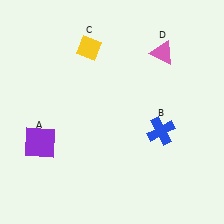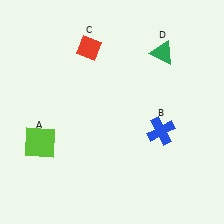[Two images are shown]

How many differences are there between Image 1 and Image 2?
There are 3 differences between the two images.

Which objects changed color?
A changed from purple to lime. C changed from yellow to red. D changed from pink to green.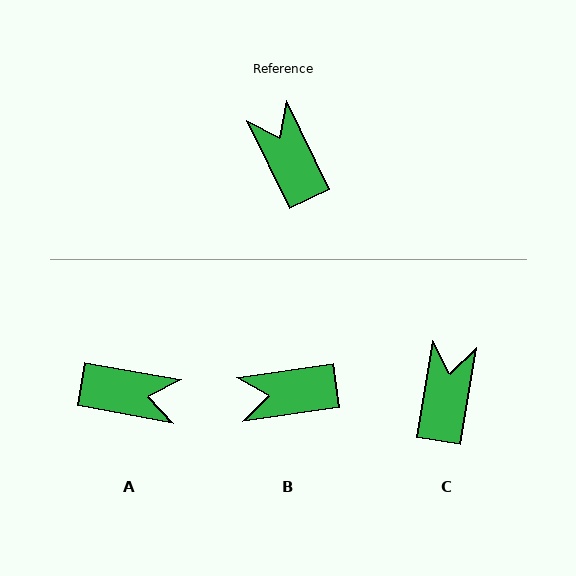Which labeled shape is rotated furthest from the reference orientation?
A, about 126 degrees away.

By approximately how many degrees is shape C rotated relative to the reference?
Approximately 35 degrees clockwise.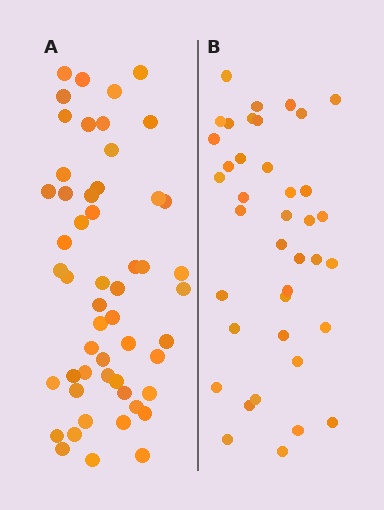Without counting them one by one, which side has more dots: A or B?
Region A (the left region) has more dots.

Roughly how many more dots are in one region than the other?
Region A has approximately 15 more dots than region B.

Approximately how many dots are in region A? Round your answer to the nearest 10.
About 50 dots. (The exact count is 53, which rounds to 50.)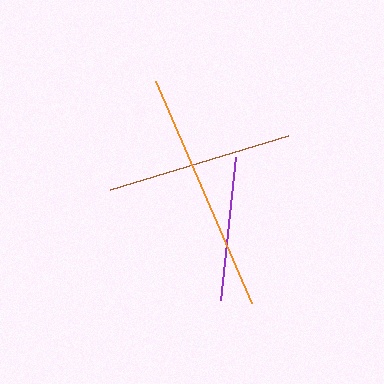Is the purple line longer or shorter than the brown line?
The brown line is longer than the purple line.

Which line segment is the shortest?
The purple line is the shortest at approximately 144 pixels.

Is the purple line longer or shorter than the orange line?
The orange line is longer than the purple line.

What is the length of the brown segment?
The brown segment is approximately 186 pixels long.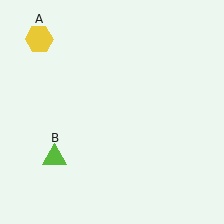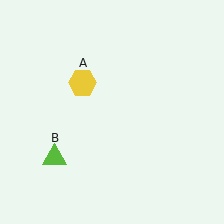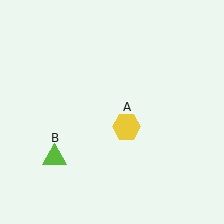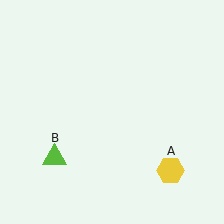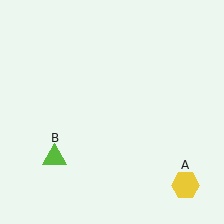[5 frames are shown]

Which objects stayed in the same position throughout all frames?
Lime triangle (object B) remained stationary.